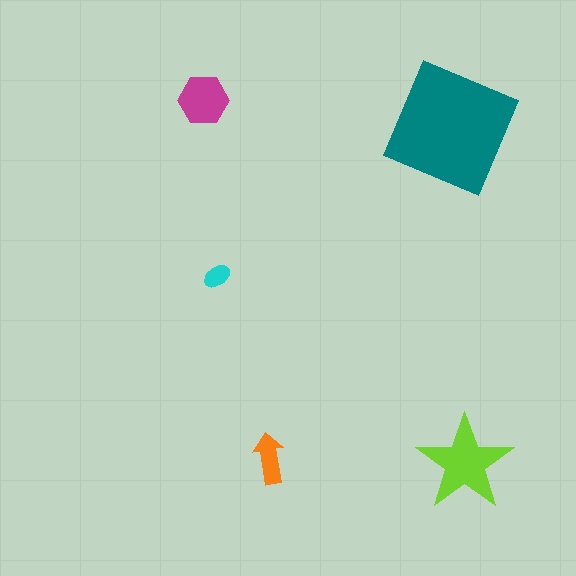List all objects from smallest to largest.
The cyan ellipse, the orange arrow, the magenta hexagon, the lime star, the teal square.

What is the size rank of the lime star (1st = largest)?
2nd.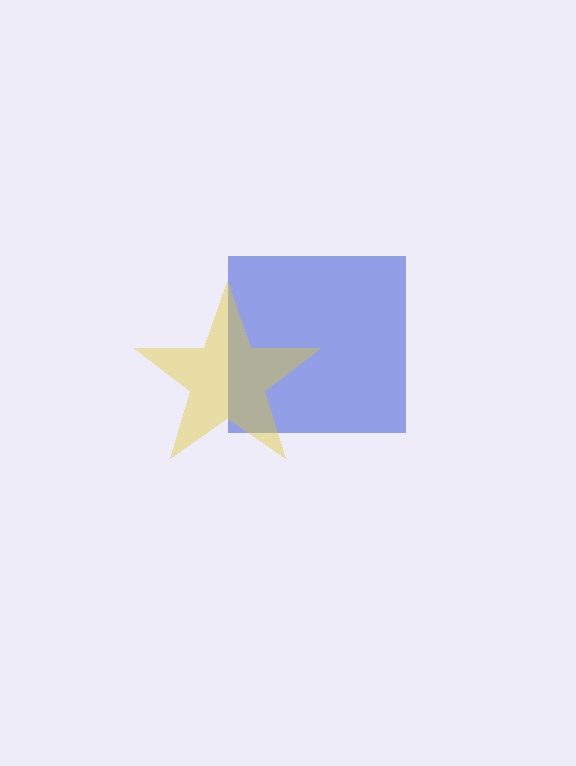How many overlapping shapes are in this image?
There are 2 overlapping shapes in the image.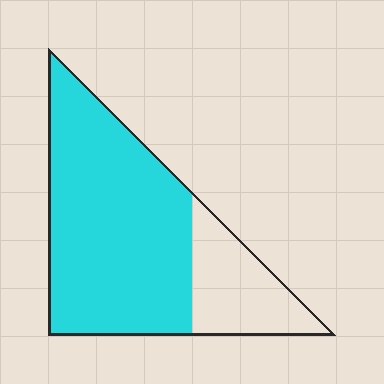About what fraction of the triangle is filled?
About three quarters (3/4).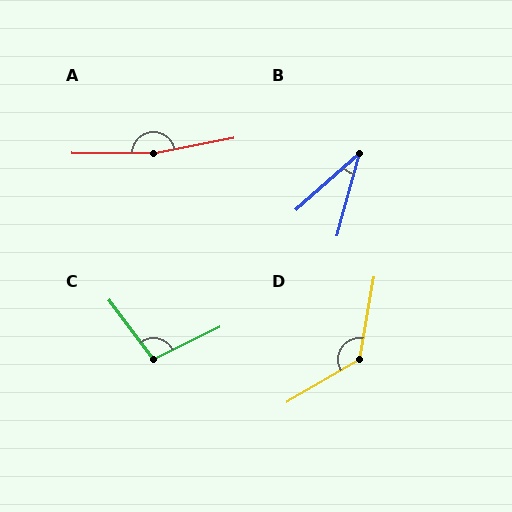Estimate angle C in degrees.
Approximately 100 degrees.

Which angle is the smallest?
B, at approximately 33 degrees.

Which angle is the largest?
A, at approximately 169 degrees.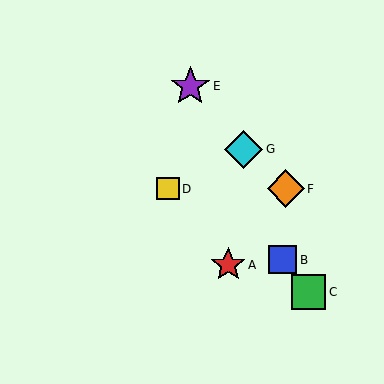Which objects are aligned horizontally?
Objects D, F are aligned horizontally.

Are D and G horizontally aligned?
No, D is at y≈189 and G is at y≈149.